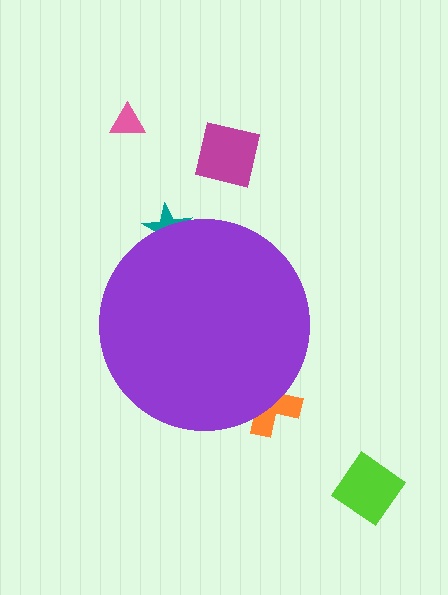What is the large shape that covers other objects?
A purple circle.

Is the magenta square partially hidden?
No, the magenta square is fully visible.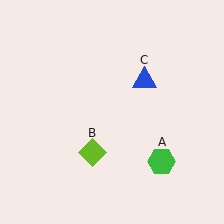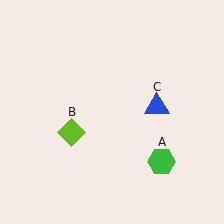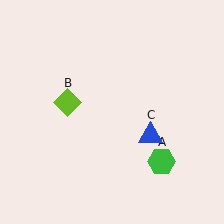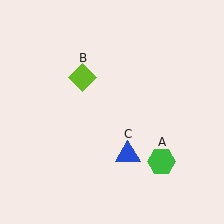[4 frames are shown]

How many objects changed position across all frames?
2 objects changed position: lime diamond (object B), blue triangle (object C).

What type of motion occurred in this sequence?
The lime diamond (object B), blue triangle (object C) rotated clockwise around the center of the scene.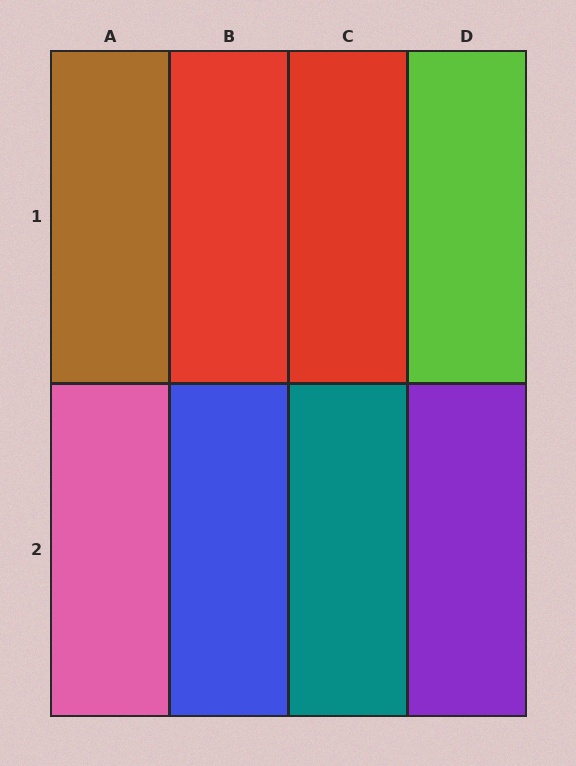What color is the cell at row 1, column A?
Brown.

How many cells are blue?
1 cell is blue.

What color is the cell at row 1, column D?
Lime.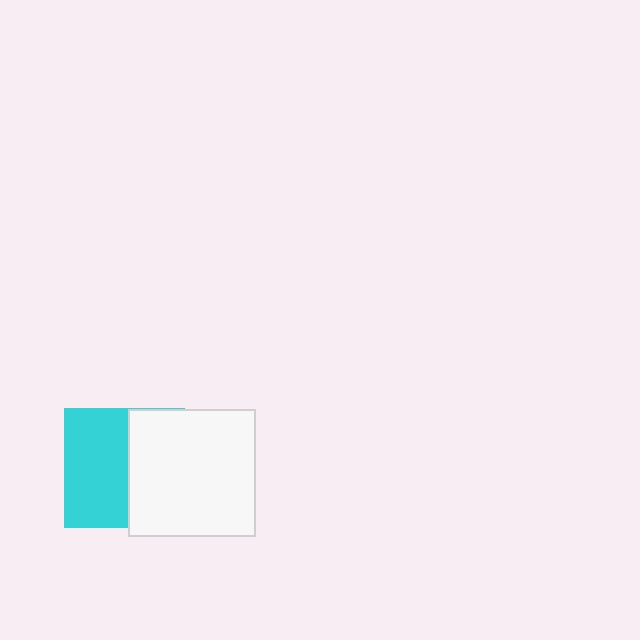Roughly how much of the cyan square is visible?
About half of it is visible (roughly 53%).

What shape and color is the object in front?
The object in front is a white square.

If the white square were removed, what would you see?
You would see the complete cyan square.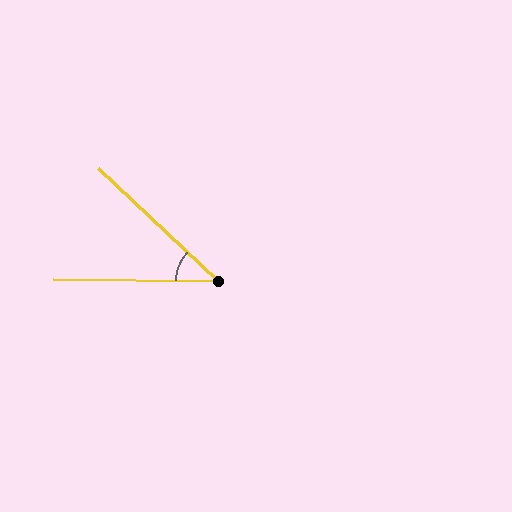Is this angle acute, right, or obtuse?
It is acute.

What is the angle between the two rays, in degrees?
Approximately 42 degrees.